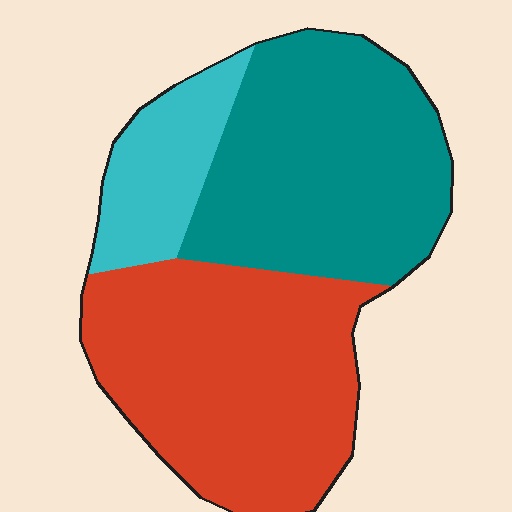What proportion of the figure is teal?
Teal covers around 40% of the figure.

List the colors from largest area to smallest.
From largest to smallest: red, teal, cyan.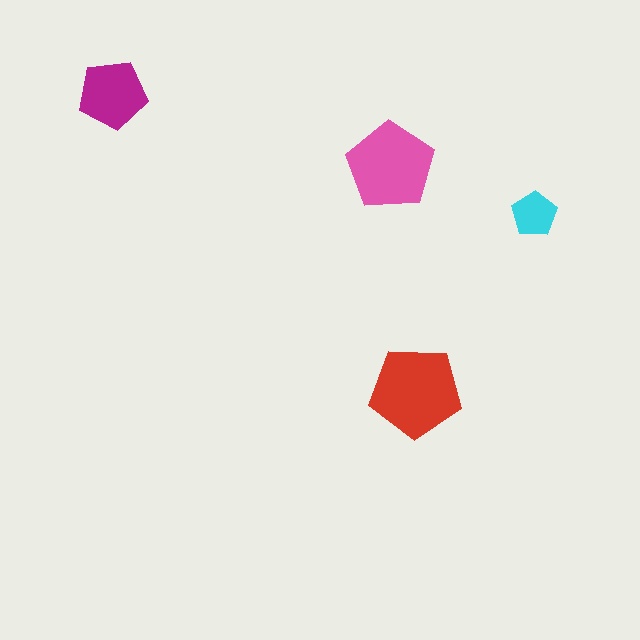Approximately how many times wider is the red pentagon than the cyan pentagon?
About 2 times wider.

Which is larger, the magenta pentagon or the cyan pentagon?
The magenta one.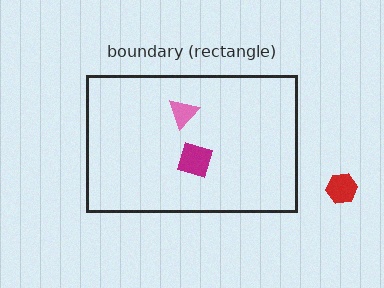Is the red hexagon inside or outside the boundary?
Outside.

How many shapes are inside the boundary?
2 inside, 1 outside.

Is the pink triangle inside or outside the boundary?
Inside.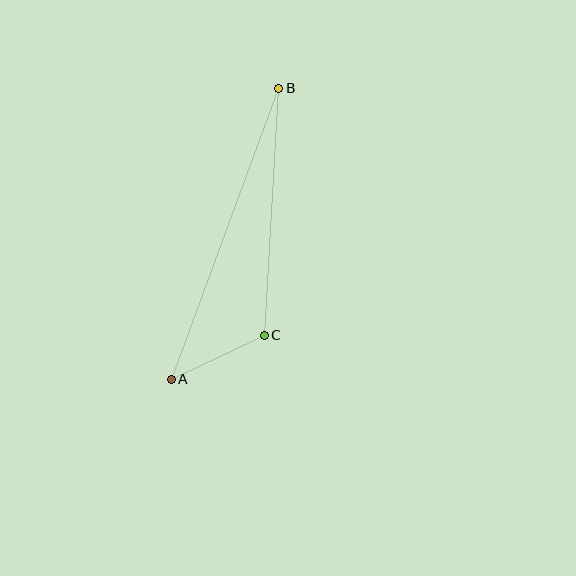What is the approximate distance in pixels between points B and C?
The distance between B and C is approximately 247 pixels.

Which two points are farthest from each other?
Points A and B are farthest from each other.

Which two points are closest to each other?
Points A and C are closest to each other.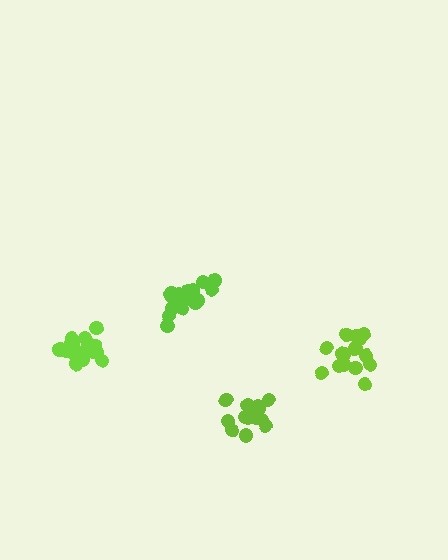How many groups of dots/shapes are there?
There are 4 groups.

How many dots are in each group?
Group 1: 15 dots, Group 2: 18 dots, Group 3: 18 dots, Group 4: 15 dots (66 total).